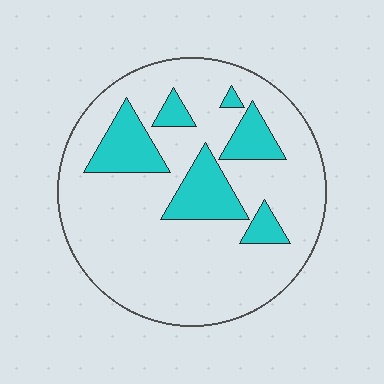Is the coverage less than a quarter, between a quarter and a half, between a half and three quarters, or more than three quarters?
Less than a quarter.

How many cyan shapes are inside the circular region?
6.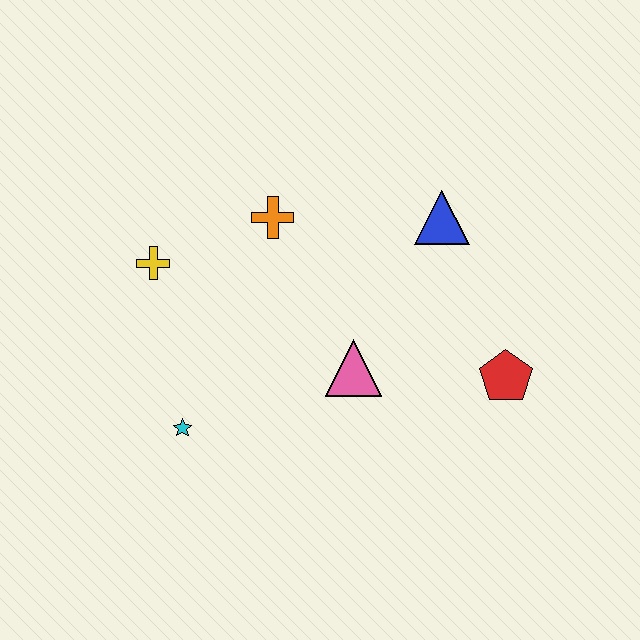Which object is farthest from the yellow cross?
The red pentagon is farthest from the yellow cross.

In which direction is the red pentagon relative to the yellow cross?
The red pentagon is to the right of the yellow cross.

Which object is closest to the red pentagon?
The pink triangle is closest to the red pentagon.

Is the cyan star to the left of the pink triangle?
Yes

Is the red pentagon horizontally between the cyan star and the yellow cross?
No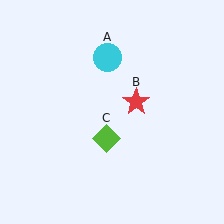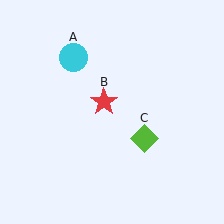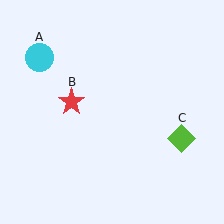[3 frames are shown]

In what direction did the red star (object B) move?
The red star (object B) moved left.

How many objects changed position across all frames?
3 objects changed position: cyan circle (object A), red star (object B), lime diamond (object C).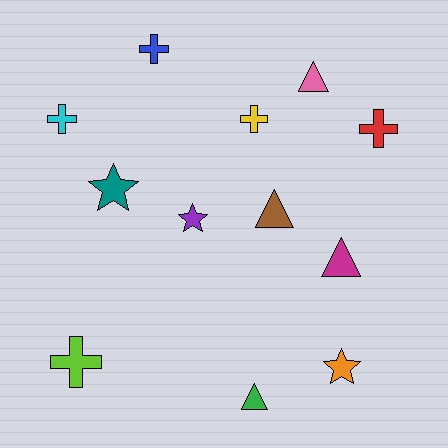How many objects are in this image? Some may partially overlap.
There are 12 objects.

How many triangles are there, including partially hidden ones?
There are 4 triangles.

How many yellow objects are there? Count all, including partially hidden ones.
There is 1 yellow object.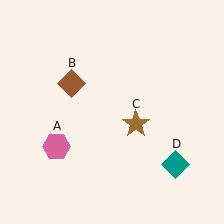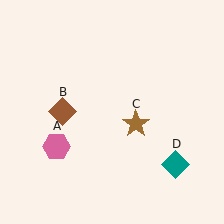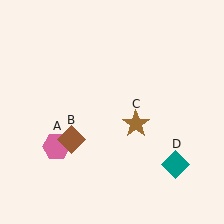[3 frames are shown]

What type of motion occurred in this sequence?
The brown diamond (object B) rotated counterclockwise around the center of the scene.